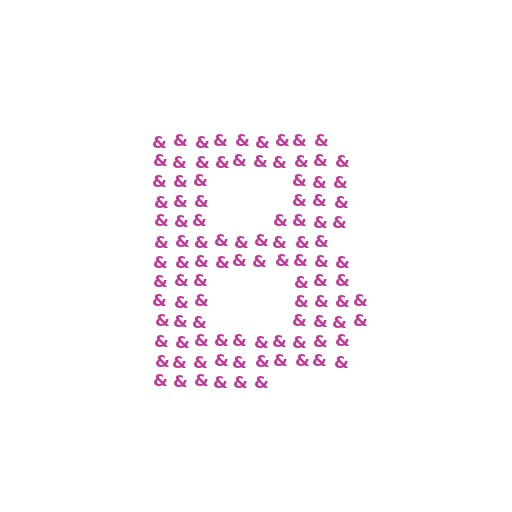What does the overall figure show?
The overall figure shows the letter B.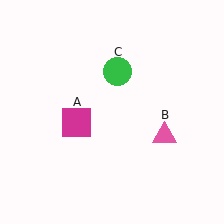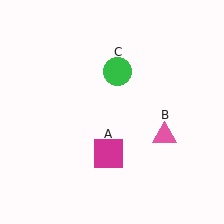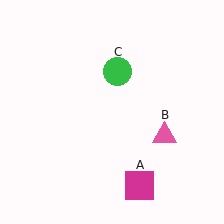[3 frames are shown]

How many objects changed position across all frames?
1 object changed position: magenta square (object A).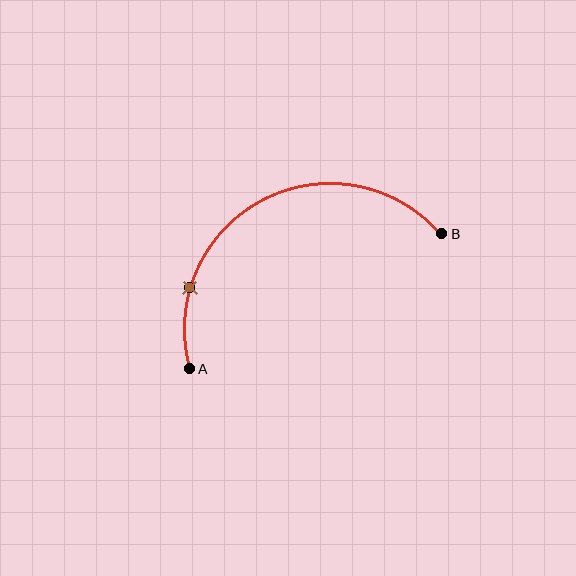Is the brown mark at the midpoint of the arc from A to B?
No. The brown mark lies on the arc but is closer to endpoint A. The arc midpoint would be at the point on the curve equidistant along the arc from both A and B.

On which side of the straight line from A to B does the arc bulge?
The arc bulges above the straight line connecting A and B.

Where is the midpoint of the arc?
The arc midpoint is the point on the curve farthest from the straight line joining A and B. It sits above that line.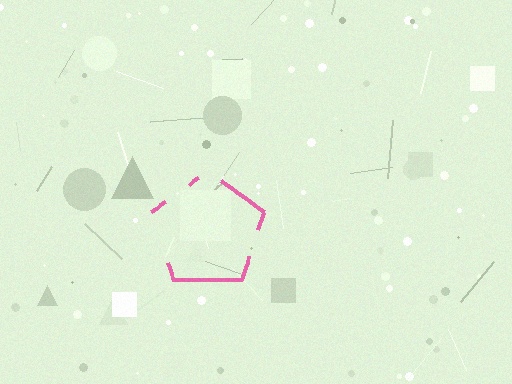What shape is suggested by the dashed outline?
The dashed outline suggests a pentagon.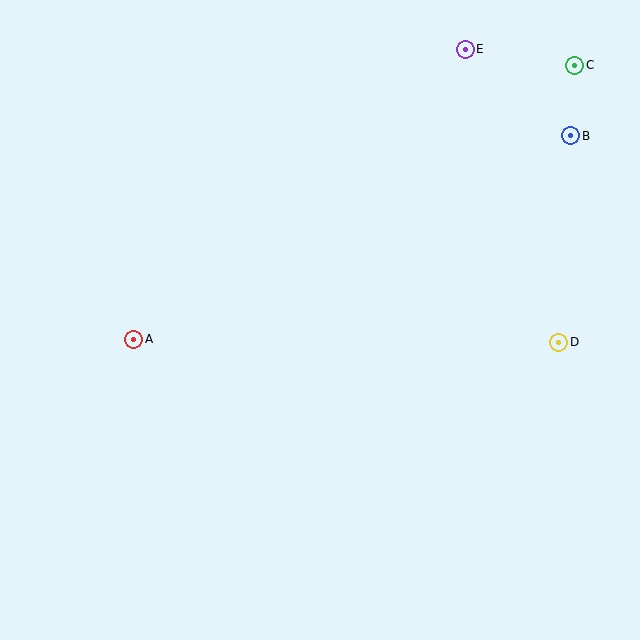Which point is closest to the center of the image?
Point A at (134, 339) is closest to the center.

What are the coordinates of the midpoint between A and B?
The midpoint between A and B is at (352, 238).